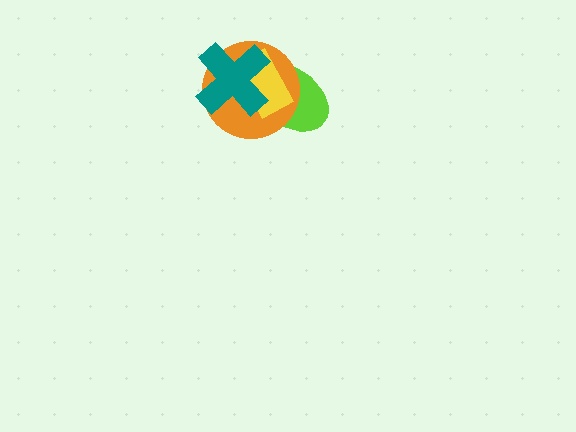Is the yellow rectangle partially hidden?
Yes, it is partially covered by another shape.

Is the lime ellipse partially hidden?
Yes, it is partially covered by another shape.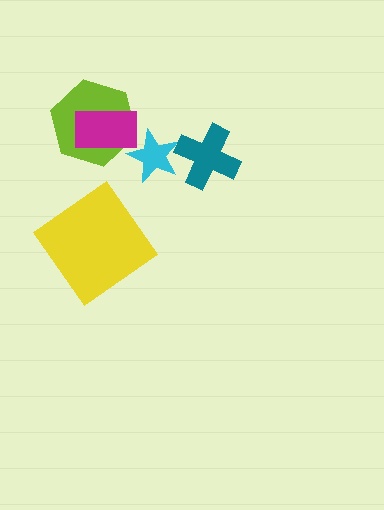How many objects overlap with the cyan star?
1 object overlaps with the cyan star.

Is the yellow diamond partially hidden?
No, no other shape covers it.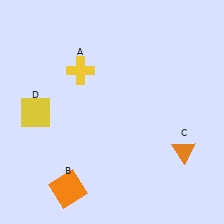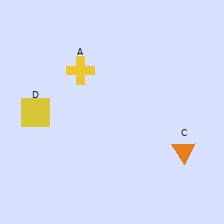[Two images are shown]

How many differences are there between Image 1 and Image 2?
There is 1 difference between the two images.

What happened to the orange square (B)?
The orange square (B) was removed in Image 2. It was in the bottom-left area of Image 1.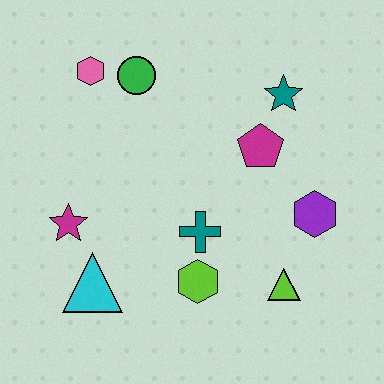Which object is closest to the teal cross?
The lime hexagon is closest to the teal cross.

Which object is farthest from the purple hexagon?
The pink hexagon is farthest from the purple hexagon.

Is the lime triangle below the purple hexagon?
Yes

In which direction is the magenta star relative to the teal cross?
The magenta star is to the left of the teal cross.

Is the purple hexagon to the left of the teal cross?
No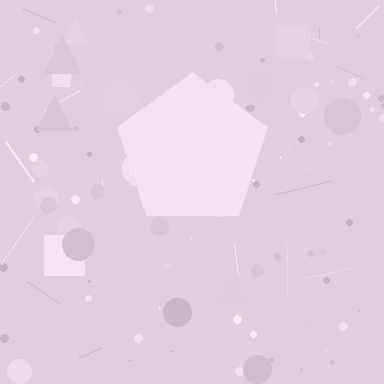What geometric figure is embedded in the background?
A pentagon is embedded in the background.